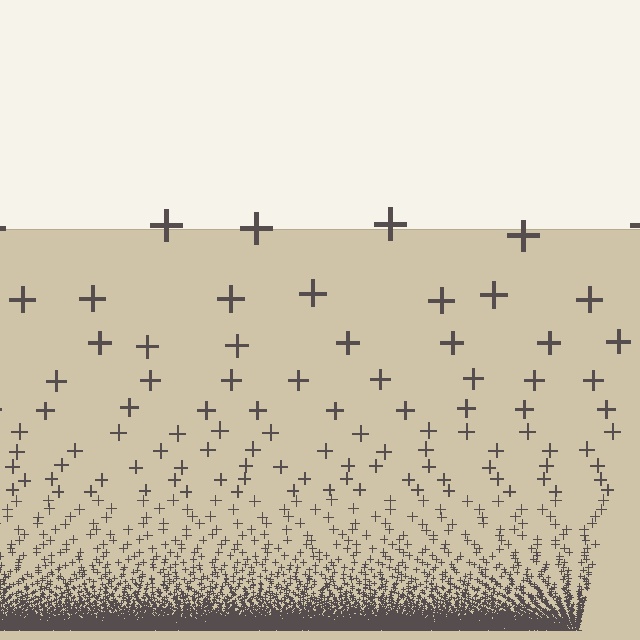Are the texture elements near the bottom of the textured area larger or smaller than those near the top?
Smaller. The gradient is inverted — elements near the bottom are smaller and denser.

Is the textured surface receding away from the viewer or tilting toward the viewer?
The surface appears to tilt toward the viewer. Texture elements get larger and sparser toward the top.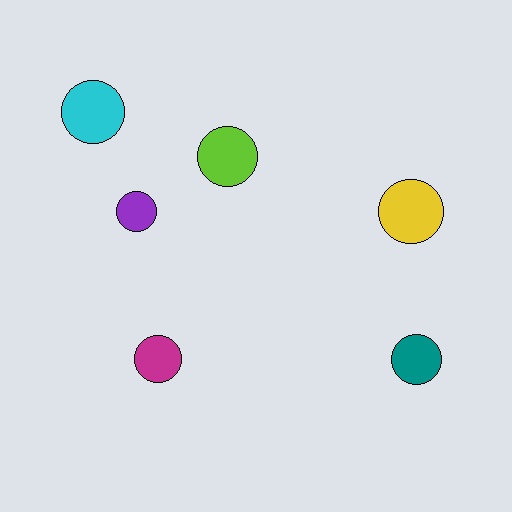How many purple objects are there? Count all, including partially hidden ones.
There is 1 purple object.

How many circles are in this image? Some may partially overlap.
There are 6 circles.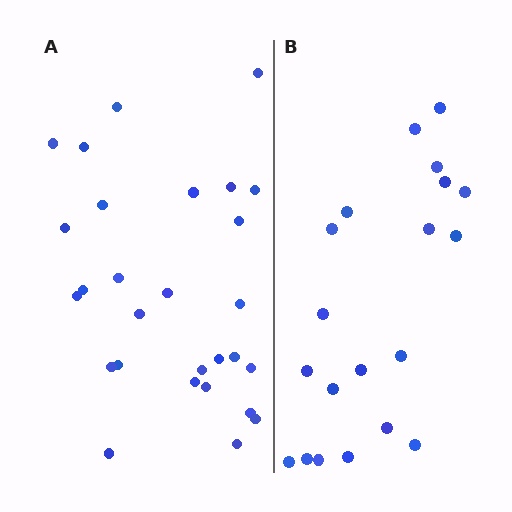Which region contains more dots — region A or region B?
Region A (the left region) has more dots.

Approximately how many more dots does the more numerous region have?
Region A has roughly 8 or so more dots than region B.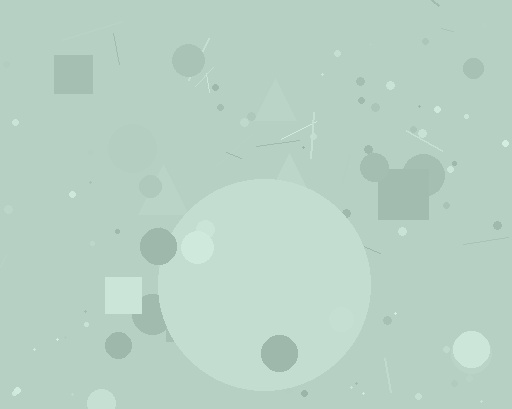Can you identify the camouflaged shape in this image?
The camouflaged shape is a circle.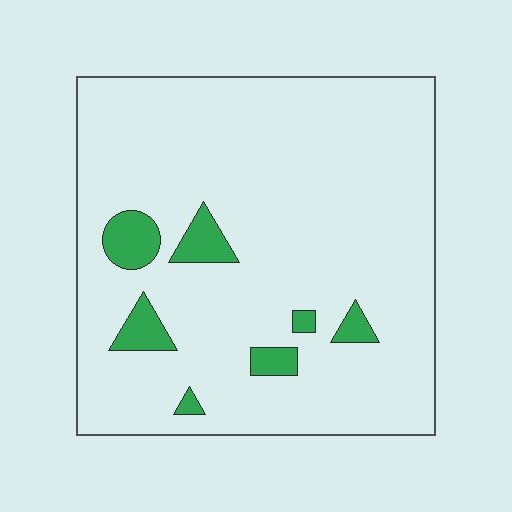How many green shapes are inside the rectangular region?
7.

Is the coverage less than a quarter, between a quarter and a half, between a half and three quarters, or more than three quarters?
Less than a quarter.